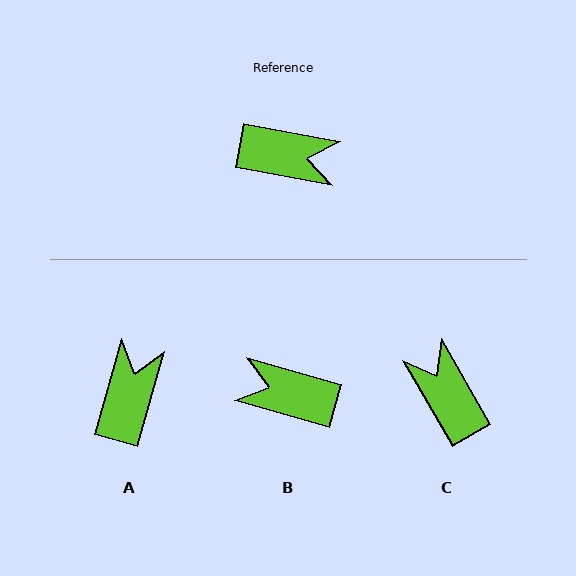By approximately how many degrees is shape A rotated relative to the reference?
Approximately 84 degrees counter-clockwise.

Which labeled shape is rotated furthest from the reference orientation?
B, about 174 degrees away.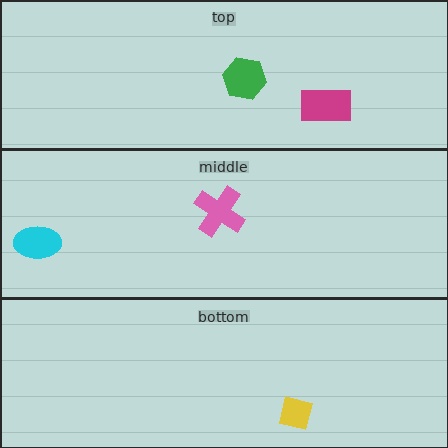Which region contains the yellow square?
The bottom region.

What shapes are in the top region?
The magenta rectangle, the green hexagon.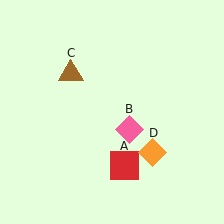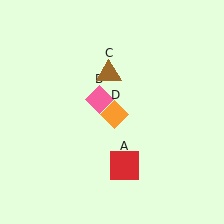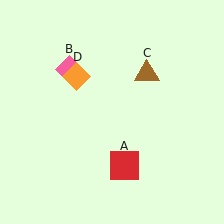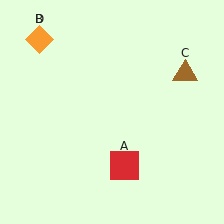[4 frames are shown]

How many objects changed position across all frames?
3 objects changed position: pink diamond (object B), brown triangle (object C), orange diamond (object D).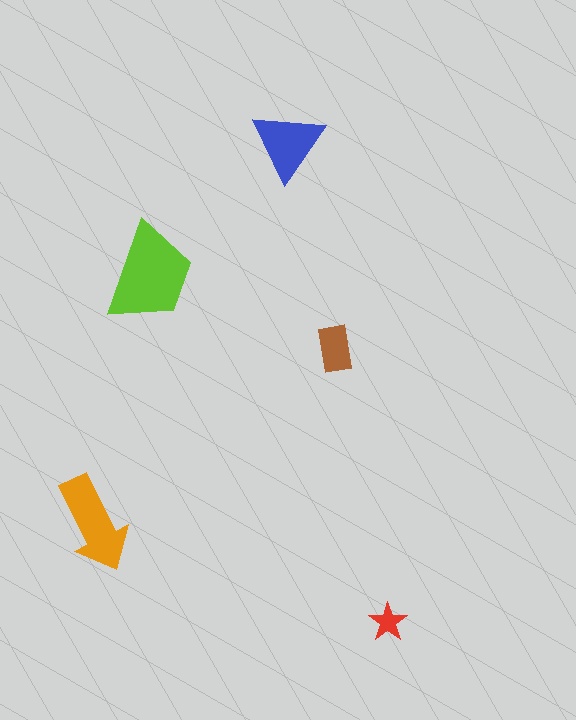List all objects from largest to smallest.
The lime trapezoid, the orange arrow, the blue triangle, the brown rectangle, the red star.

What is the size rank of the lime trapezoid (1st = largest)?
1st.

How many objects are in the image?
There are 5 objects in the image.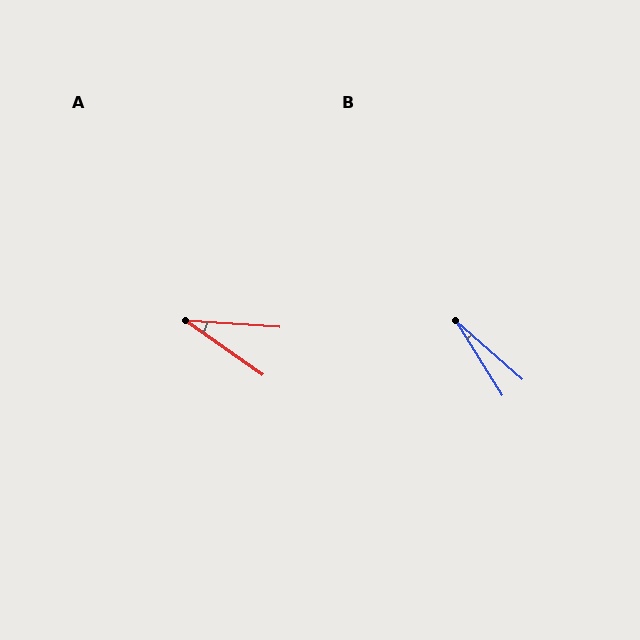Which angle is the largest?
A, at approximately 32 degrees.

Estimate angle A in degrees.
Approximately 32 degrees.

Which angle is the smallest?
B, at approximately 17 degrees.